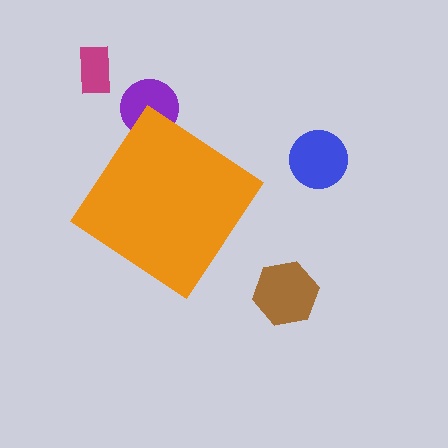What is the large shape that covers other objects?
An orange diamond.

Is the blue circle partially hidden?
No, the blue circle is fully visible.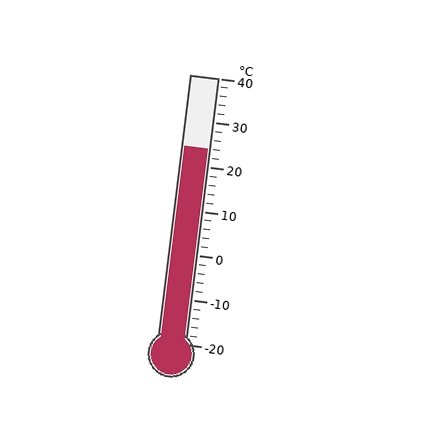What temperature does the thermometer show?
The thermometer shows approximately 24°C.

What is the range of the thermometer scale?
The thermometer scale ranges from -20°C to 40°C.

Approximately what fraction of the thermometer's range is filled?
The thermometer is filled to approximately 75% of its range.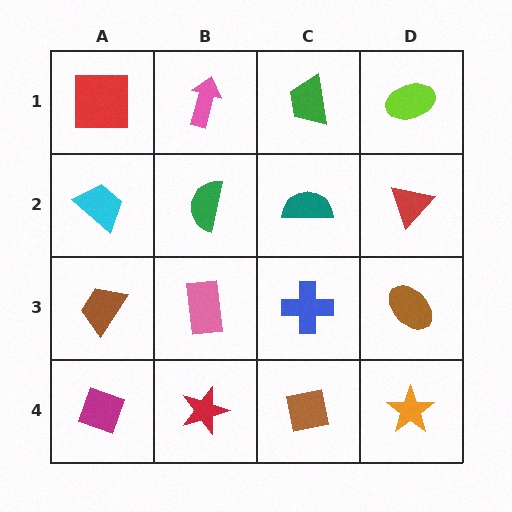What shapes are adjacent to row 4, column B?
A pink rectangle (row 3, column B), a magenta diamond (row 4, column A), a brown square (row 4, column C).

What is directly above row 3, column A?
A cyan trapezoid.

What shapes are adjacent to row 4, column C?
A blue cross (row 3, column C), a red star (row 4, column B), an orange star (row 4, column D).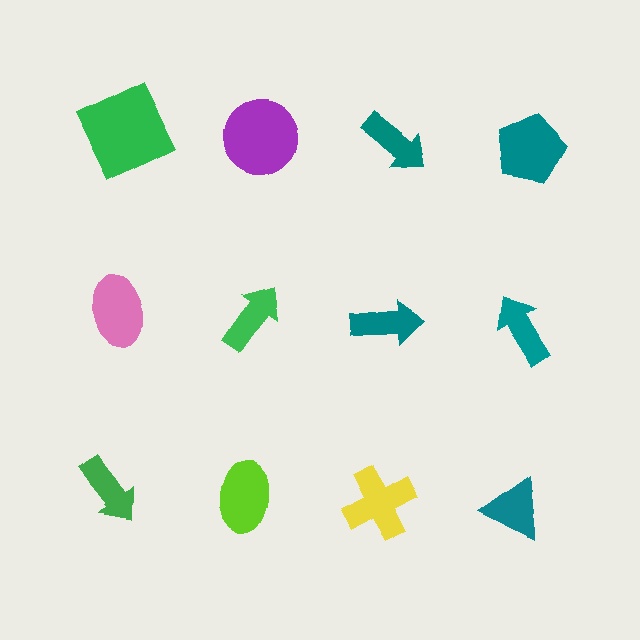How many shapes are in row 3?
4 shapes.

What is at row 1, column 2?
A purple circle.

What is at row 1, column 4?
A teal pentagon.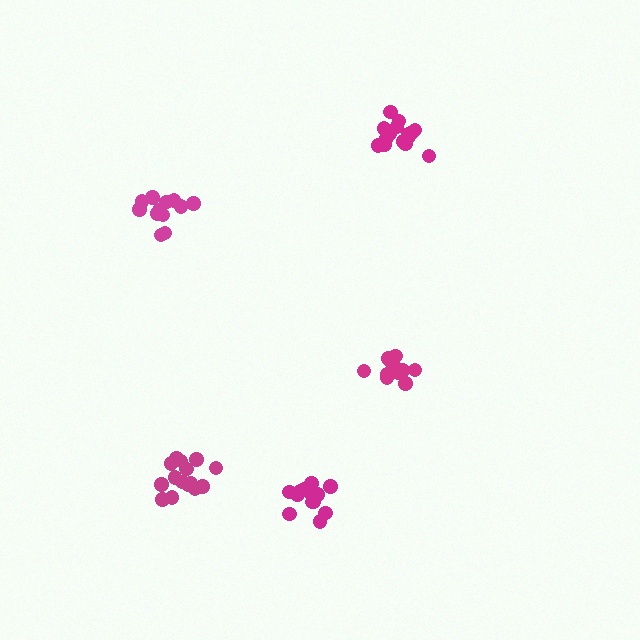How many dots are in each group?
Group 1: 15 dots, Group 2: 12 dots, Group 3: 14 dots, Group 4: 14 dots, Group 5: 15 dots (70 total).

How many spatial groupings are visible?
There are 5 spatial groupings.